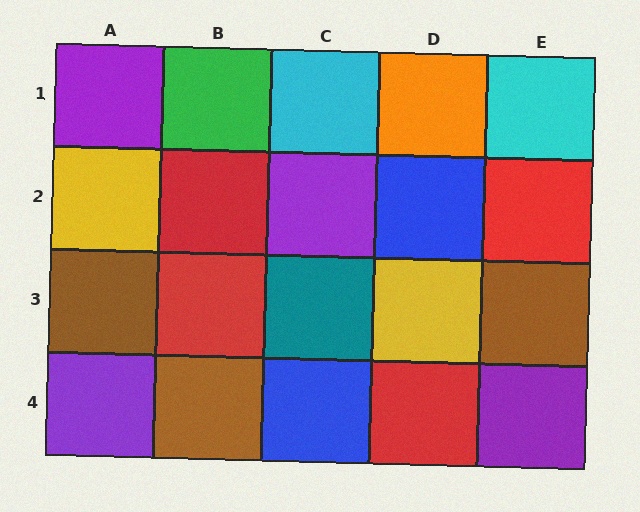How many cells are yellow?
2 cells are yellow.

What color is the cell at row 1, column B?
Green.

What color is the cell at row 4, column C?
Blue.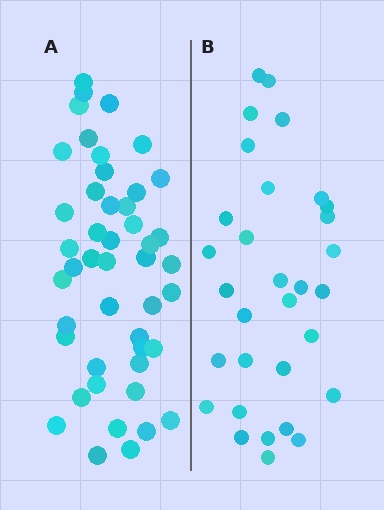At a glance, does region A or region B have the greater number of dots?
Region A (the left region) has more dots.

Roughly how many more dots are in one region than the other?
Region A has approximately 15 more dots than region B.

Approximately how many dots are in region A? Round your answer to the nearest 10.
About 50 dots. (The exact count is 46, which rounds to 50.)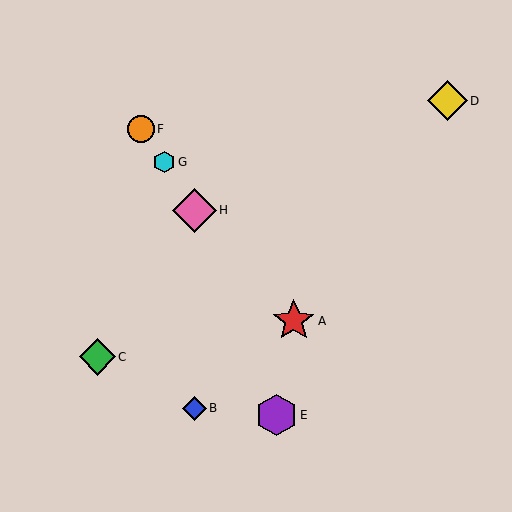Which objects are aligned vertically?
Objects B, H are aligned vertically.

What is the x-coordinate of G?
Object G is at x≈164.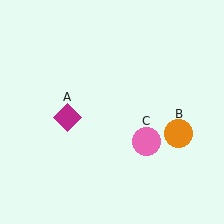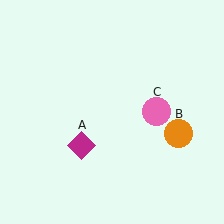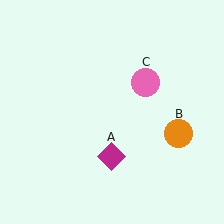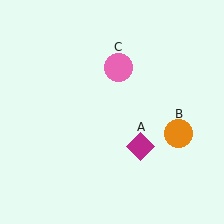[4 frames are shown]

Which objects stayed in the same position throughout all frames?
Orange circle (object B) remained stationary.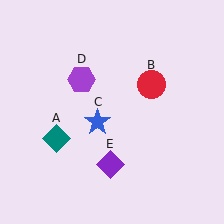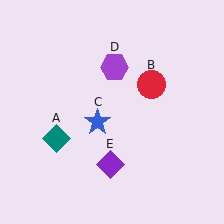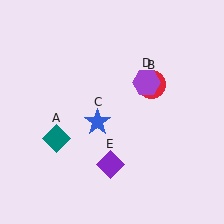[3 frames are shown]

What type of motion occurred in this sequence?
The purple hexagon (object D) rotated clockwise around the center of the scene.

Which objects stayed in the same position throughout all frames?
Teal diamond (object A) and red circle (object B) and blue star (object C) and purple diamond (object E) remained stationary.